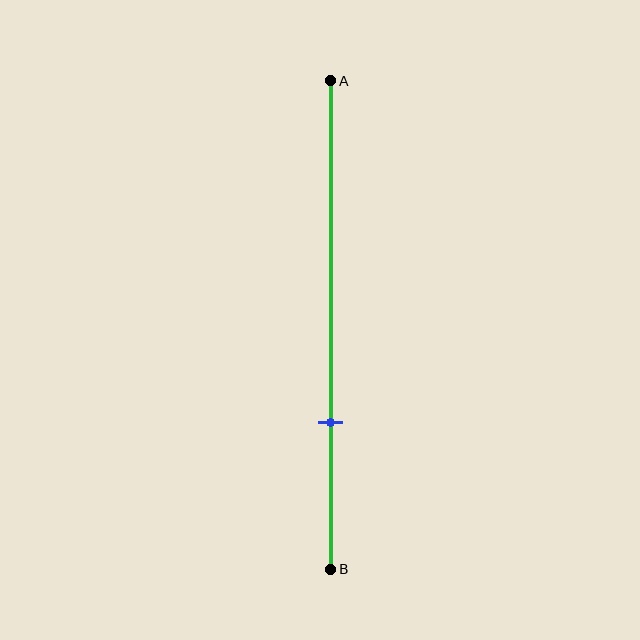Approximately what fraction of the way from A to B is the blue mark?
The blue mark is approximately 70% of the way from A to B.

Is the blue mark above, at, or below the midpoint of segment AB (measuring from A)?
The blue mark is below the midpoint of segment AB.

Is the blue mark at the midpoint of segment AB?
No, the mark is at about 70% from A, not at the 50% midpoint.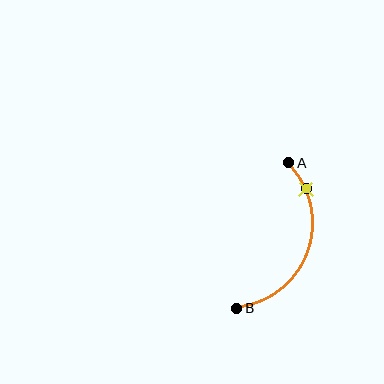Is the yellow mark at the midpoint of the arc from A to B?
No. The yellow mark lies on the arc but is closer to endpoint A. The arc midpoint would be at the point on the curve equidistant along the arc from both A and B.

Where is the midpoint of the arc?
The arc midpoint is the point on the curve farthest from the straight line joining A and B. It sits to the right of that line.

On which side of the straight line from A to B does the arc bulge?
The arc bulges to the right of the straight line connecting A and B.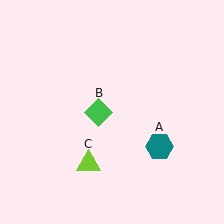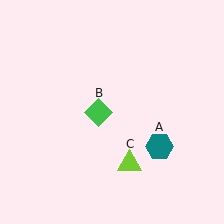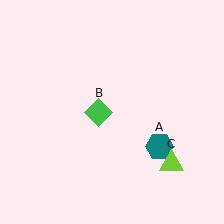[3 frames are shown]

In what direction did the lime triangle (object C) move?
The lime triangle (object C) moved right.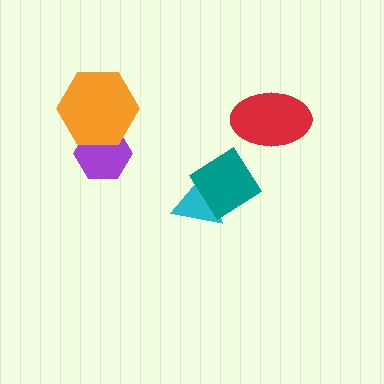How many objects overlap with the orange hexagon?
1 object overlaps with the orange hexagon.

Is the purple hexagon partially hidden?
Yes, it is partially covered by another shape.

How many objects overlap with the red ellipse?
0 objects overlap with the red ellipse.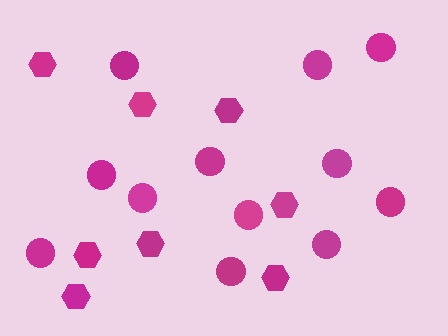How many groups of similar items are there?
There are 2 groups: one group of circles (12) and one group of hexagons (8).